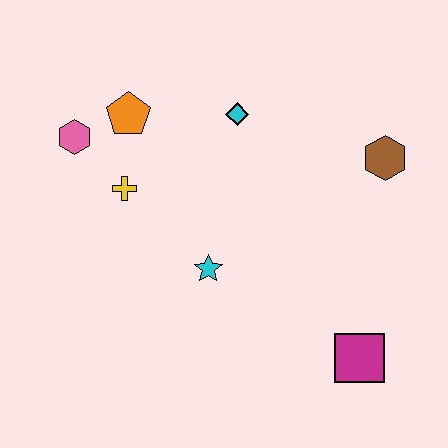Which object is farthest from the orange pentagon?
The magenta square is farthest from the orange pentagon.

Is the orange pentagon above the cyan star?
Yes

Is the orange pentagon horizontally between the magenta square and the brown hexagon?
No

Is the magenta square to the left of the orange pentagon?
No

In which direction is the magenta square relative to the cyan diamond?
The magenta square is below the cyan diamond.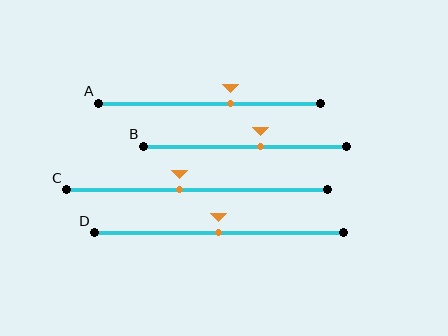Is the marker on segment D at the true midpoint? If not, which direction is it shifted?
Yes, the marker on segment D is at the true midpoint.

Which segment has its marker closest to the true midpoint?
Segment D has its marker closest to the true midpoint.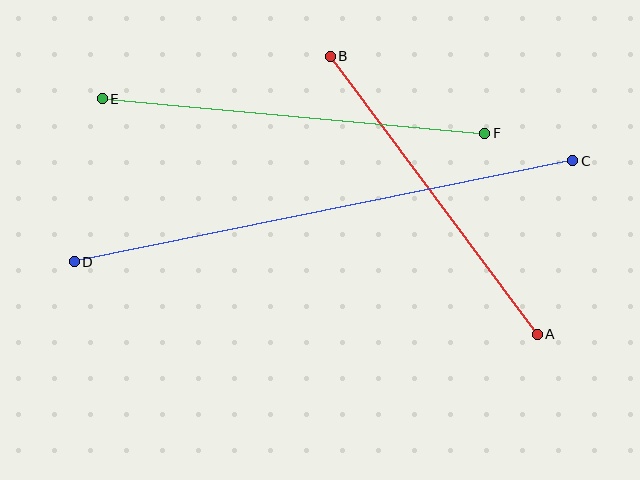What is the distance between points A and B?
The distance is approximately 346 pixels.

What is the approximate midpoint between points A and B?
The midpoint is at approximately (434, 195) pixels.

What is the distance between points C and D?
The distance is approximately 509 pixels.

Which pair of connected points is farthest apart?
Points C and D are farthest apart.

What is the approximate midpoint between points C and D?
The midpoint is at approximately (323, 211) pixels.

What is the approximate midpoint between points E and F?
The midpoint is at approximately (294, 116) pixels.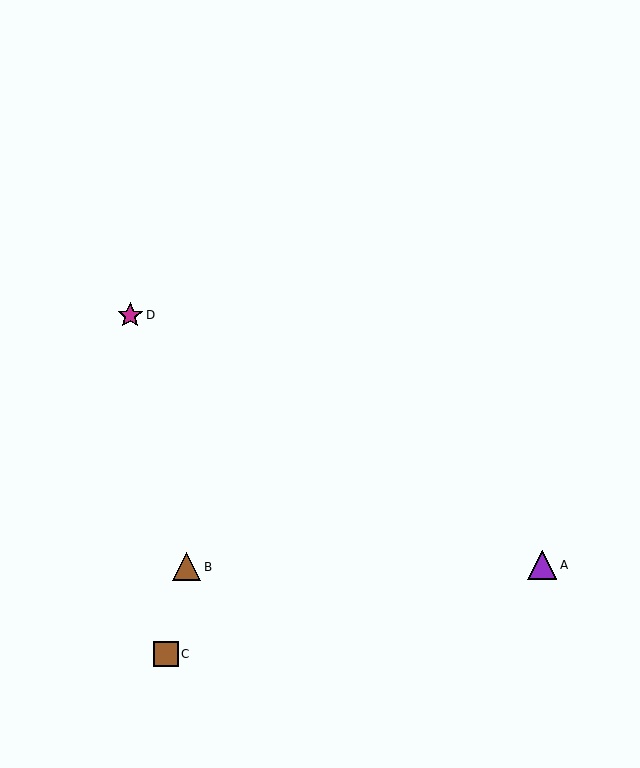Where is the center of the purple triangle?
The center of the purple triangle is at (542, 565).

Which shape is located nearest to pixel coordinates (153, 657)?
The brown square (labeled C) at (166, 654) is nearest to that location.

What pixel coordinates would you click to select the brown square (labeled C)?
Click at (166, 654) to select the brown square C.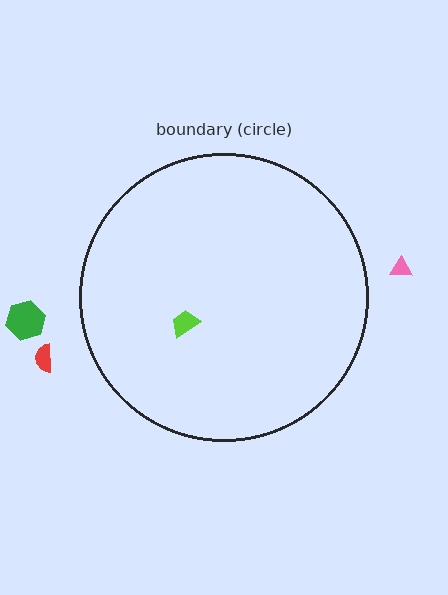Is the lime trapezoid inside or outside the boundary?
Inside.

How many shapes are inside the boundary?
1 inside, 3 outside.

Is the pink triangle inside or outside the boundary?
Outside.